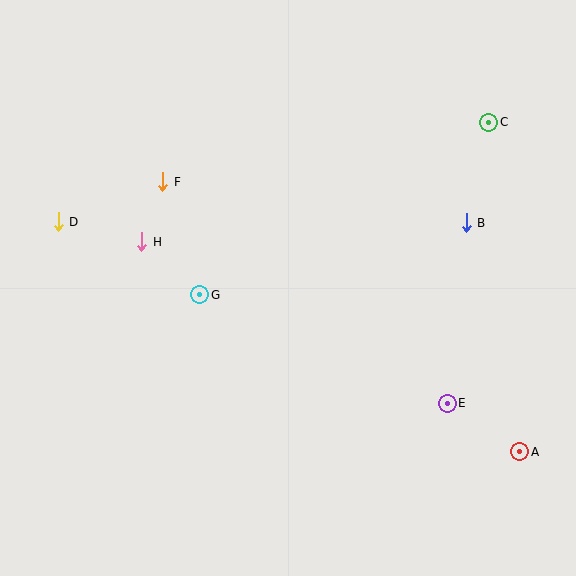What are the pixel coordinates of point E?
Point E is at (447, 403).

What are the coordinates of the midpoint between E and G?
The midpoint between E and G is at (324, 349).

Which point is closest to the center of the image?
Point G at (200, 295) is closest to the center.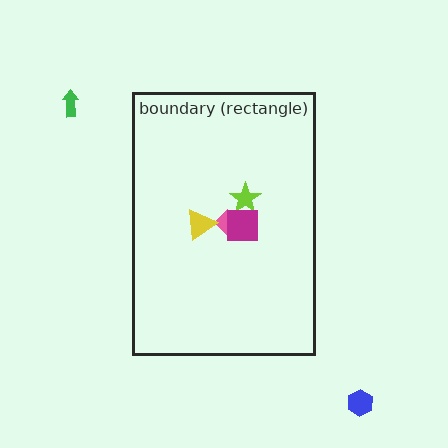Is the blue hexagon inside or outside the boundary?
Outside.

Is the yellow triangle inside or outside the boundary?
Inside.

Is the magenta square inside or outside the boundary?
Inside.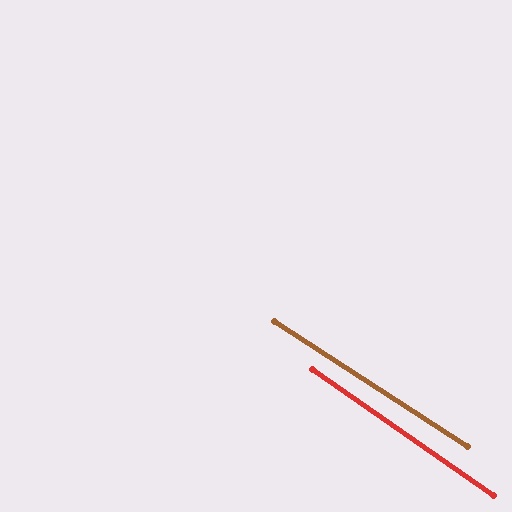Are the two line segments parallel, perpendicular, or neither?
Parallel — their directions differ by only 2.0°.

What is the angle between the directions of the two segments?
Approximately 2 degrees.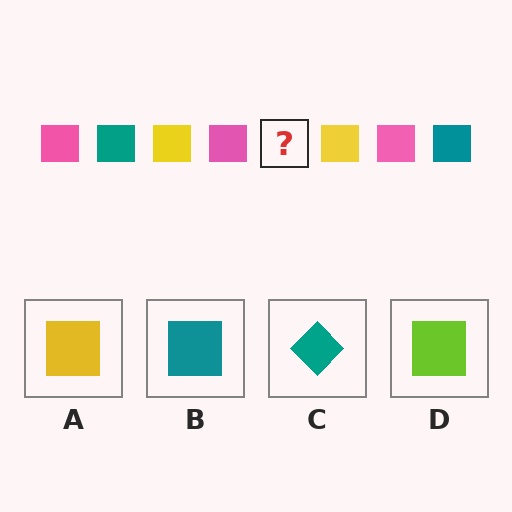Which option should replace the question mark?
Option B.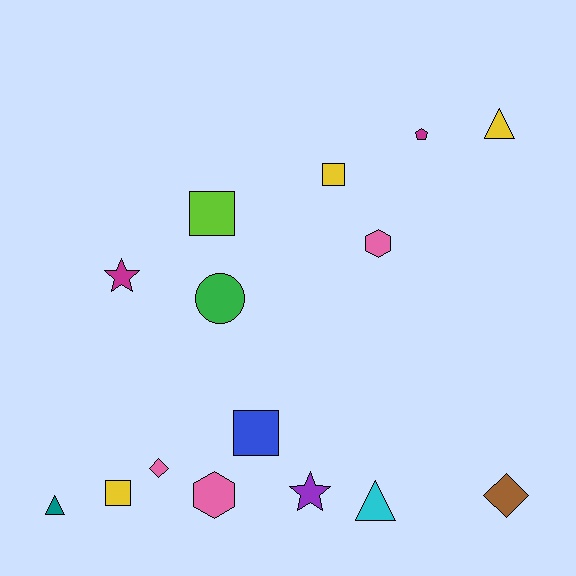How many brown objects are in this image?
There is 1 brown object.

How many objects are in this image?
There are 15 objects.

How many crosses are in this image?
There are no crosses.